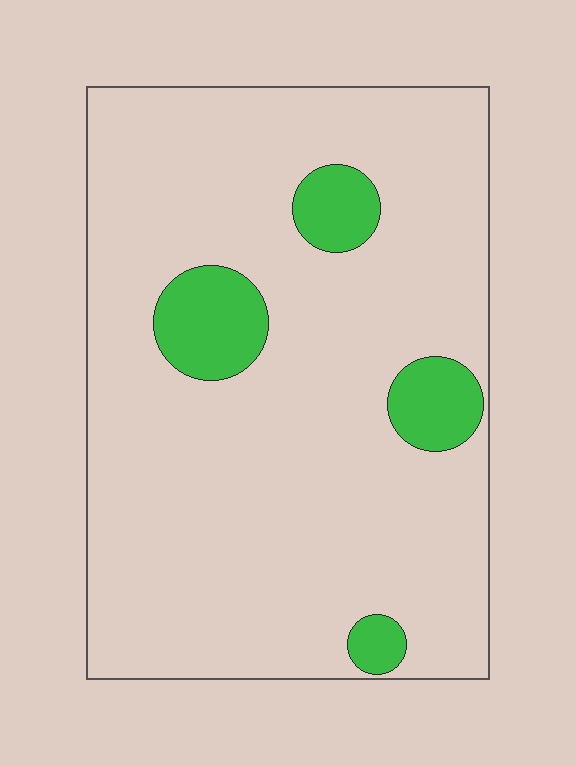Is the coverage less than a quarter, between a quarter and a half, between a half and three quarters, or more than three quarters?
Less than a quarter.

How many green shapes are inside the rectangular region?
4.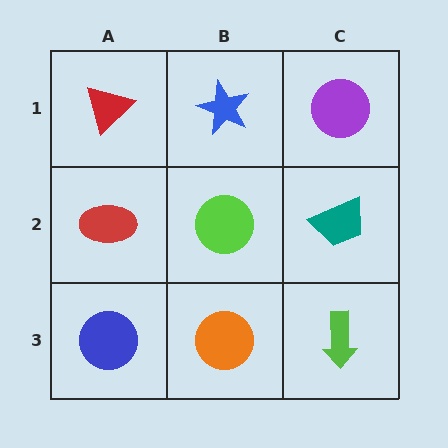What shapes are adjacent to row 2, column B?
A blue star (row 1, column B), an orange circle (row 3, column B), a red ellipse (row 2, column A), a teal trapezoid (row 2, column C).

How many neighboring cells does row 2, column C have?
3.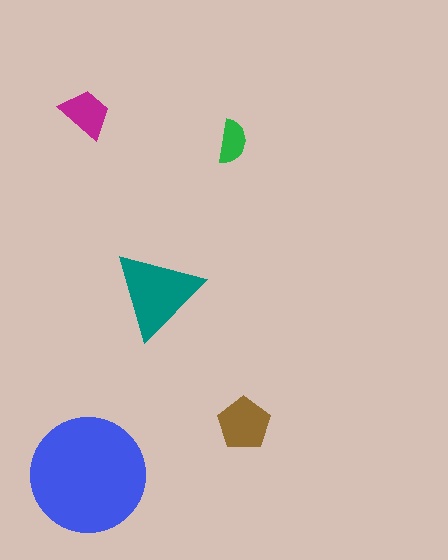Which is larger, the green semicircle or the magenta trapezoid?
The magenta trapezoid.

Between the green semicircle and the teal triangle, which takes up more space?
The teal triangle.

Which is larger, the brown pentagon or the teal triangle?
The teal triangle.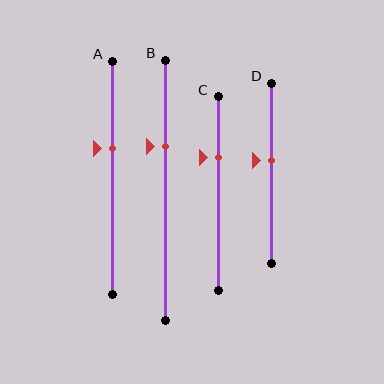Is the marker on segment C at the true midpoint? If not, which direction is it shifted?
No, the marker on segment C is shifted upward by about 19% of the segment length.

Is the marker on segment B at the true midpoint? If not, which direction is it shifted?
No, the marker on segment B is shifted upward by about 17% of the segment length.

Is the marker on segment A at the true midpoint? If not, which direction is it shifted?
No, the marker on segment A is shifted upward by about 12% of the segment length.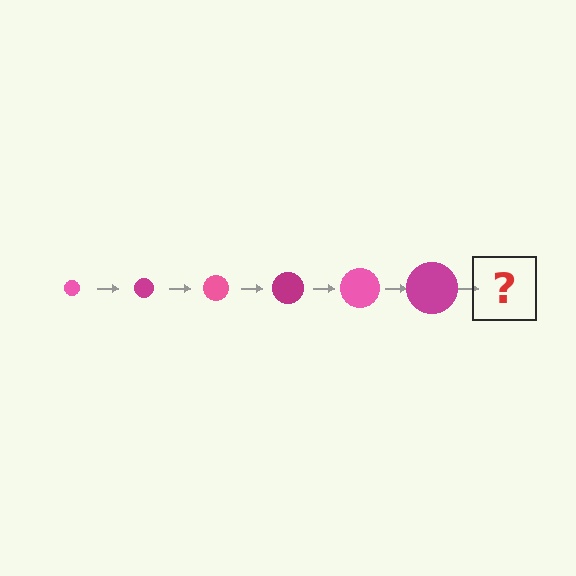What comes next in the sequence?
The next element should be a pink circle, larger than the previous one.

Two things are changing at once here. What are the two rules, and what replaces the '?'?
The two rules are that the circle grows larger each step and the color cycles through pink and magenta. The '?' should be a pink circle, larger than the previous one.